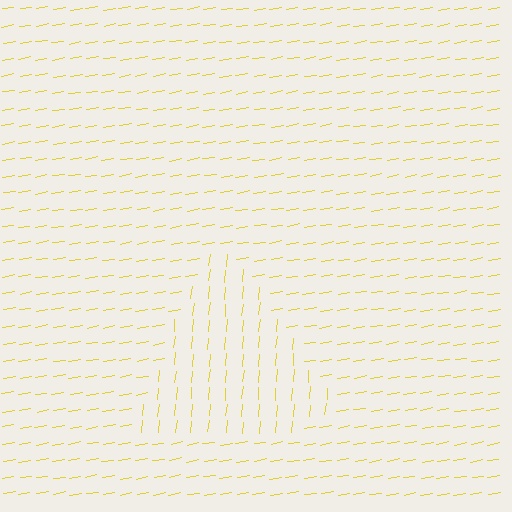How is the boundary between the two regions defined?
The boundary is defined purely by a change in line orientation (approximately 75 degrees difference). All lines are the same color and thickness.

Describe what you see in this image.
The image is filled with small yellow line segments. A triangle region in the image has lines oriented differently from the surrounding lines, creating a visible texture boundary.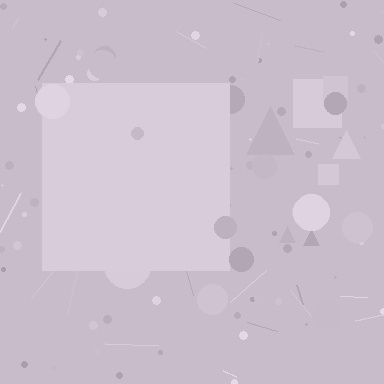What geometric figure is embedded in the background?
A square is embedded in the background.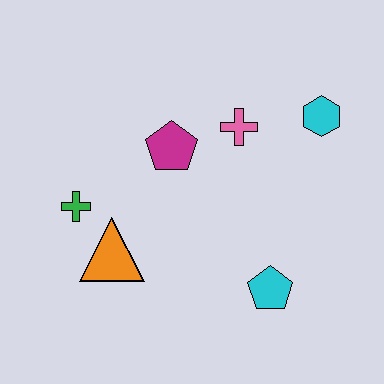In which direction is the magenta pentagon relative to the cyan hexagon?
The magenta pentagon is to the left of the cyan hexagon.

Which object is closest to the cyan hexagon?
The pink cross is closest to the cyan hexagon.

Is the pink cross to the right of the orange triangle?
Yes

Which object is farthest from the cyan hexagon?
The green cross is farthest from the cyan hexagon.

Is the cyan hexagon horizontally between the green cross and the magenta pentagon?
No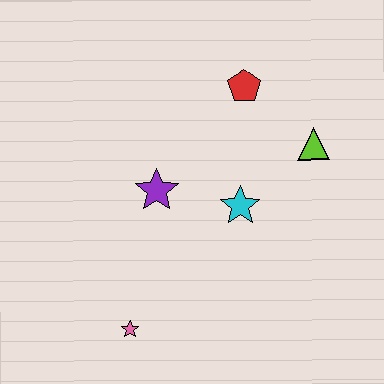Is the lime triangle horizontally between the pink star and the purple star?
No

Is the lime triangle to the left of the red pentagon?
No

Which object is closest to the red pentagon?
The lime triangle is closest to the red pentagon.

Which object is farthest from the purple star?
The lime triangle is farthest from the purple star.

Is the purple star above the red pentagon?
No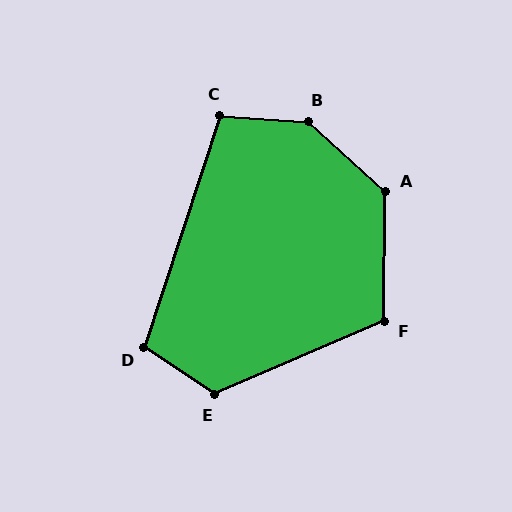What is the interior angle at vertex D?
Approximately 106 degrees (obtuse).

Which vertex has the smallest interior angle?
C, at approximately 105 degrees.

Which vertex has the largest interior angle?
B, at approximately 141 degrees.